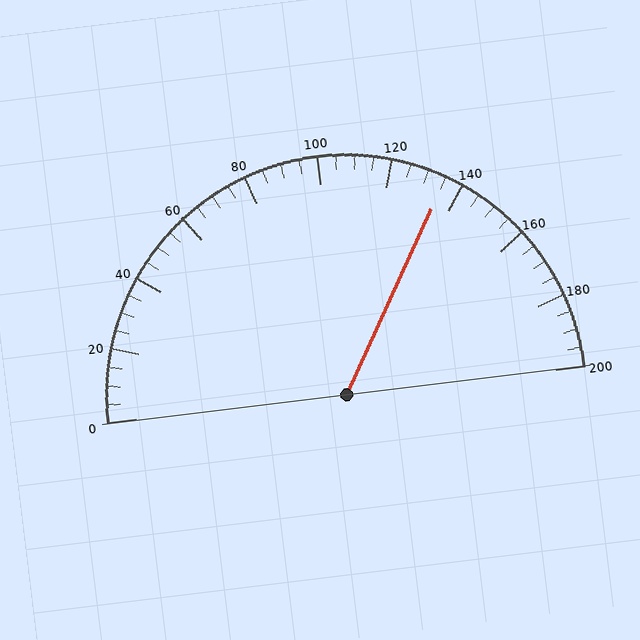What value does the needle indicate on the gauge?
The needle indicates approximately 135.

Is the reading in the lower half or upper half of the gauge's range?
The reading is in the upper half of the range (0 to 200).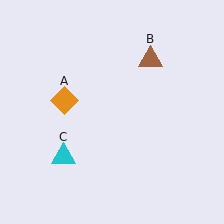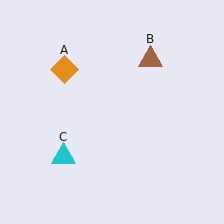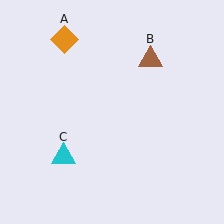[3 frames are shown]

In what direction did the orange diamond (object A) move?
The orange diamond (object A) moved up.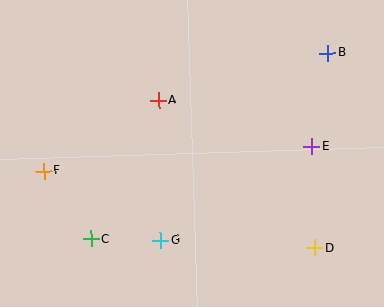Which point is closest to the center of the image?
Point A at (159, 100) is closest to the center.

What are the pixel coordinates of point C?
Point C is at (91, 239).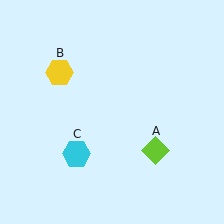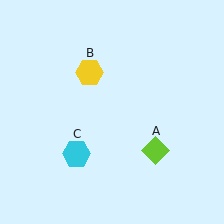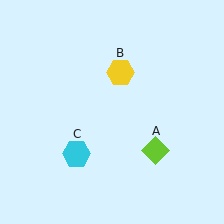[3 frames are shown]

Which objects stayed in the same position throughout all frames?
Lime diamond (object A) and cyan hexagon (object C) remained stationary.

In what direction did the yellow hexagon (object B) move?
The yellow hexagon (object B) moved right.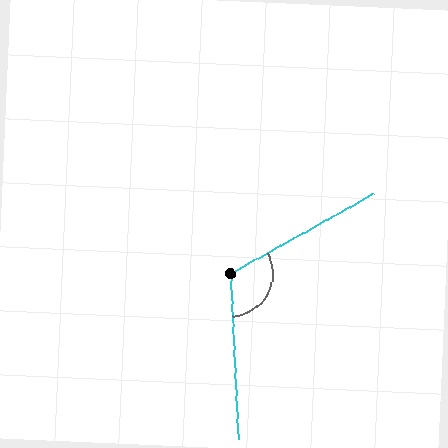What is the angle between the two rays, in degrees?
Approximately 116 degrees.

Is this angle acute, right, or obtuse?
It is obtuse.